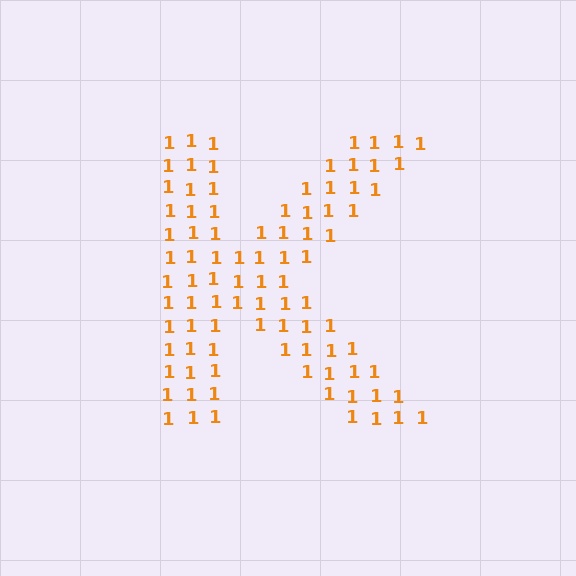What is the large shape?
The large shape is the letter K.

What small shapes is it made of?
It is made of small digit 1's.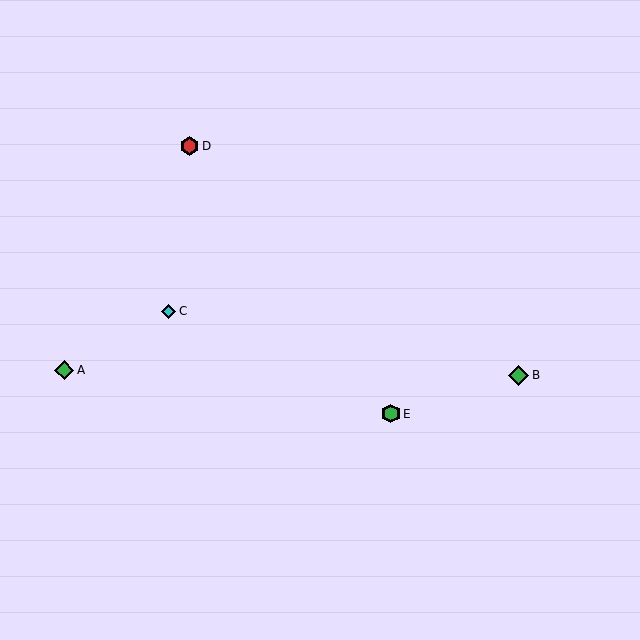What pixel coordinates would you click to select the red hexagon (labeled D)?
Click at (190, 146) to select the red hexagon D.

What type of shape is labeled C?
Shape C is a cyan diamond.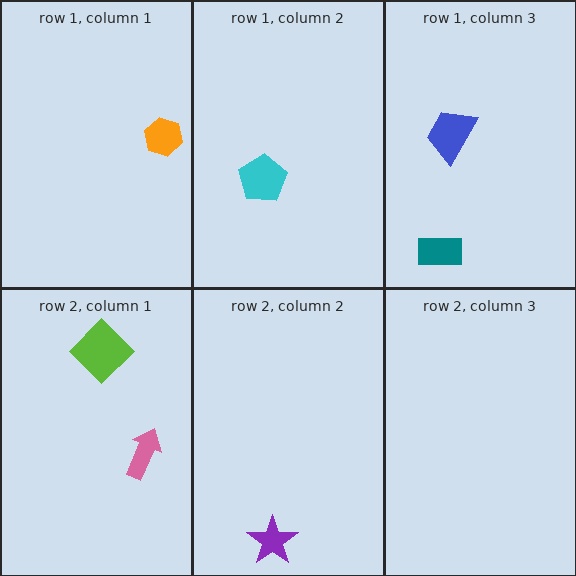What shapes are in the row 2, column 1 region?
The pink arrow, the lime diamond.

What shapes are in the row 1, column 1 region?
The orange hexagon.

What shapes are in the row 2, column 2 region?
The purple star.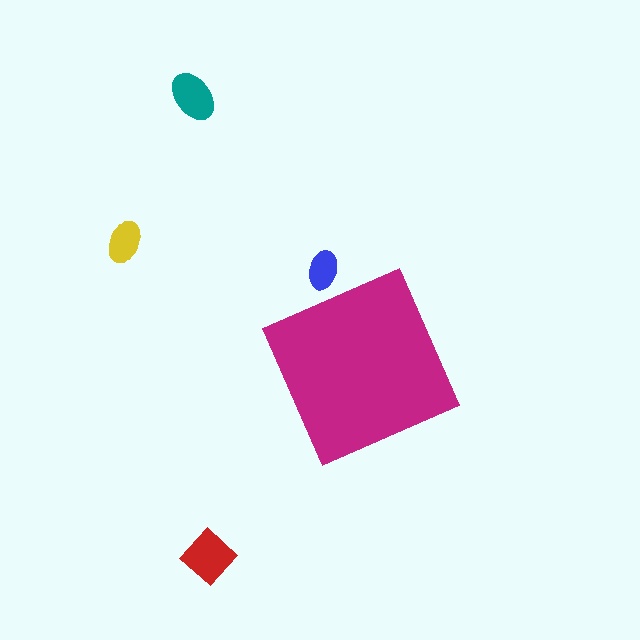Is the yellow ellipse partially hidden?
No, the yellow ellipse is fully visible.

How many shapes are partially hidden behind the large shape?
1 shape is partially hidden.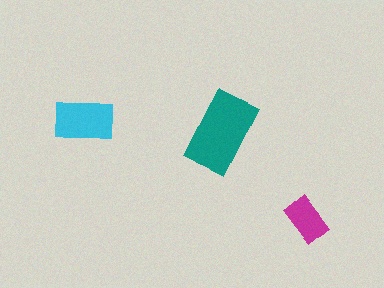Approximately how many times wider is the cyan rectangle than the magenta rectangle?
About 1.5 times wider.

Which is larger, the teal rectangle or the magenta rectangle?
The teal one.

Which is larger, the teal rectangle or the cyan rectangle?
The teal one.